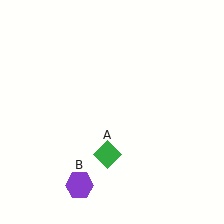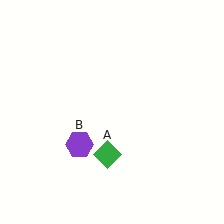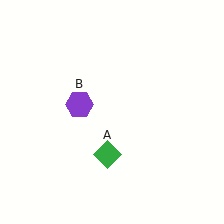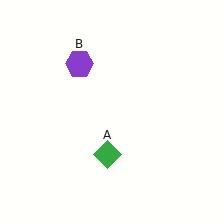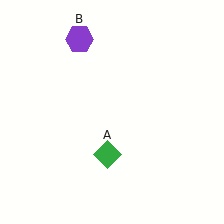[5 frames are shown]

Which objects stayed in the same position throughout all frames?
Green diamond (object A) remained stationary.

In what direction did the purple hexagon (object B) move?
The purple hexagon (object B) moved up.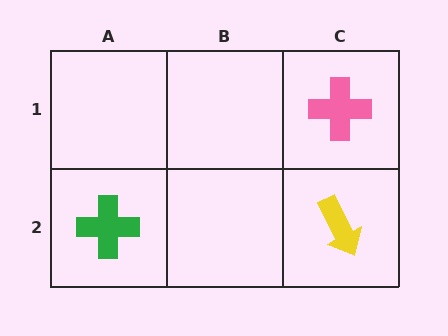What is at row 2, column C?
A yellow arrow.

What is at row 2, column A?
A green cross.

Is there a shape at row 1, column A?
No, that cell is empty.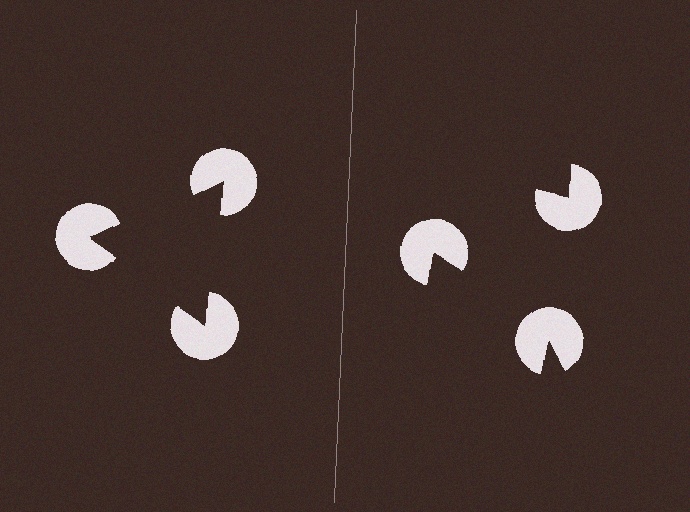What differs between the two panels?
The pac-man discs are positioned identically on both sides; only the wedge orientations differ. On the left they align to a triangle; on the right they are misaligned.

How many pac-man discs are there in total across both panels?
6 — 3 on each side.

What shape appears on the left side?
An illusory triangle.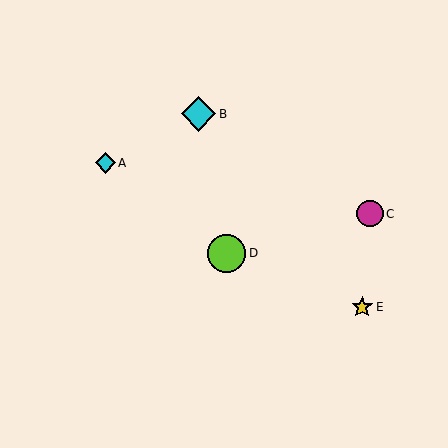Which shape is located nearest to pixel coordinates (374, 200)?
The magenta circle (labeled C) at (370, 214) is nearest to that location.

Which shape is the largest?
The lime circle (labeled D) is the largest.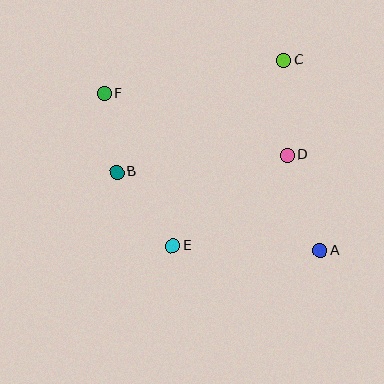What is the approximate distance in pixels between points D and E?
The distance between D and E is approximately 146 pixels.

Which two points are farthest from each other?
Points A and F are farthest from each other.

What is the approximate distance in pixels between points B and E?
The distance between B and E is approximately 93 pixels.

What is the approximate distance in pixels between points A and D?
The distance between A and D is approximately 101 pixels.